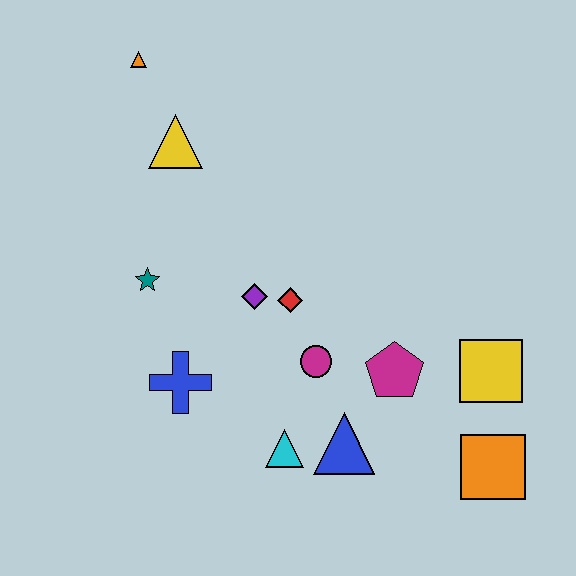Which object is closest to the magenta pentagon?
The magenta circle is closest to the magenta pentagon.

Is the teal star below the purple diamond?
No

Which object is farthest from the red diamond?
The orange triangle is farthest from the red diamond.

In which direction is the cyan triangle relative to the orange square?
The cyan triangle is to the left of the orange square.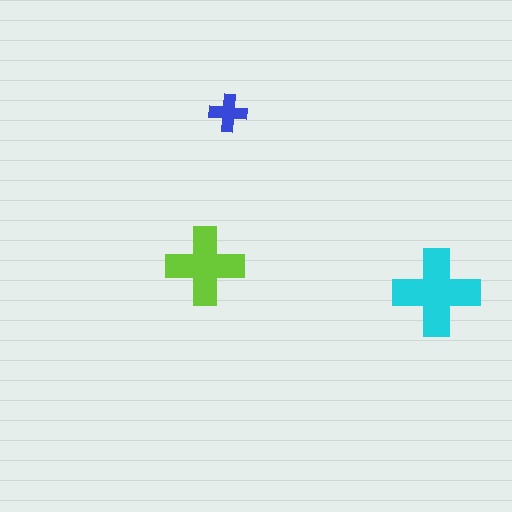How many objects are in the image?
There are 3 objects in the image.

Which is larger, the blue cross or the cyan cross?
The cyan one.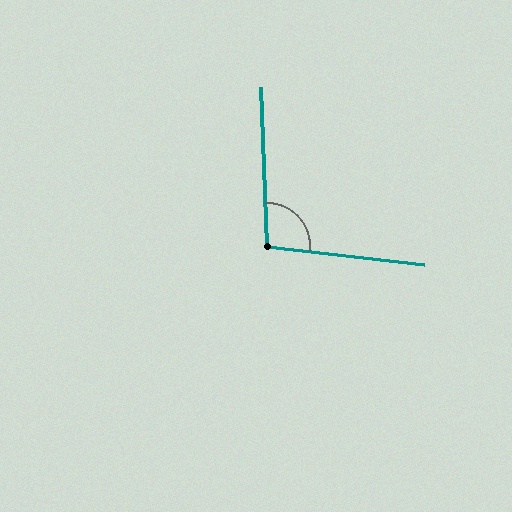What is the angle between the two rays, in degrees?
Approximately 98 degrees.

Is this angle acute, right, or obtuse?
It is obtuse.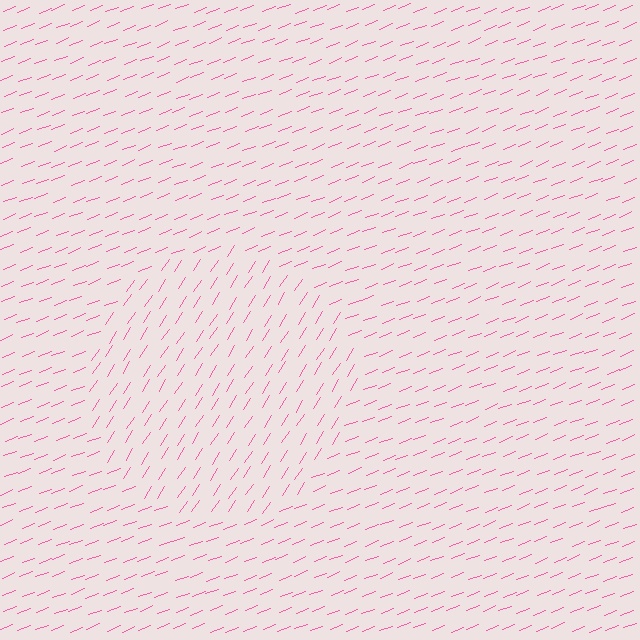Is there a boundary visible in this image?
Yes, there is a texture boundary formed by a change in line orientation.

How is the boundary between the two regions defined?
The boundary is defined purely by a change in line orientation (approximately 36 degrees difference). All lines are the same color and thickness.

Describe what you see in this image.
The image is filled with small pink line segments. A circle region in the image has lines oriented differently from the surrounding lines, creating a visible texture boundary.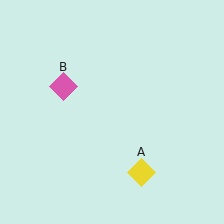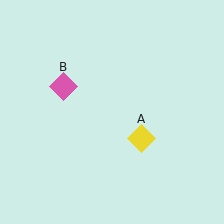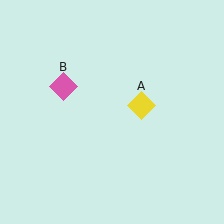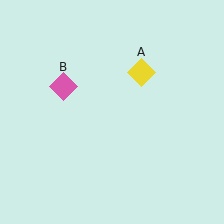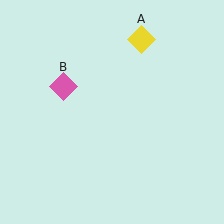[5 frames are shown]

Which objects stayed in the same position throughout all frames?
Pink diamond (object B) remained stationary.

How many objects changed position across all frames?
1 object changed position: yellow diamond (object A).